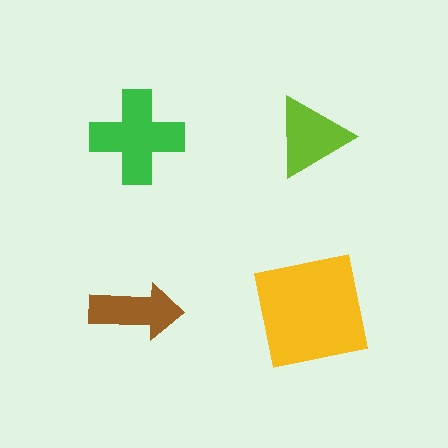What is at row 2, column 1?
A brown arrow.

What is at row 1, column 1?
A green cross.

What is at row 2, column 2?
A yellow square.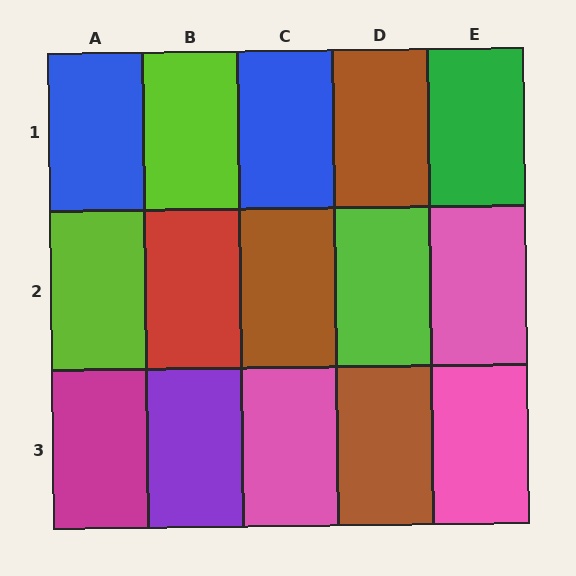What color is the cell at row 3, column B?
Purple.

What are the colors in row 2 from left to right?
Lime, red, brown, lime, pink.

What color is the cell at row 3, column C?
Pink.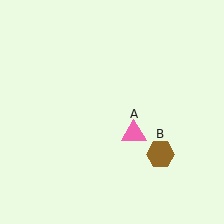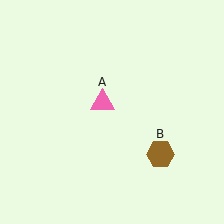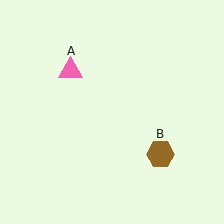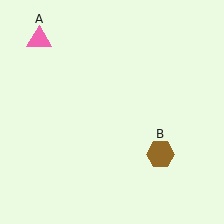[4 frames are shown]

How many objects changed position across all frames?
1 object changed position: pink triangle (object A).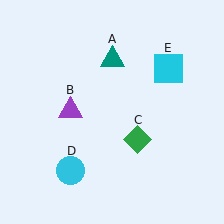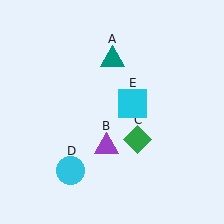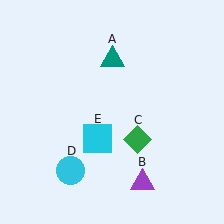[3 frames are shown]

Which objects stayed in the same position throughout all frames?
Teal triangle (object A) and green diamond (object C) and cyan circle (object D) remained stationary.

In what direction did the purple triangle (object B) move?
The purple triangle (object B) moved down and to the right.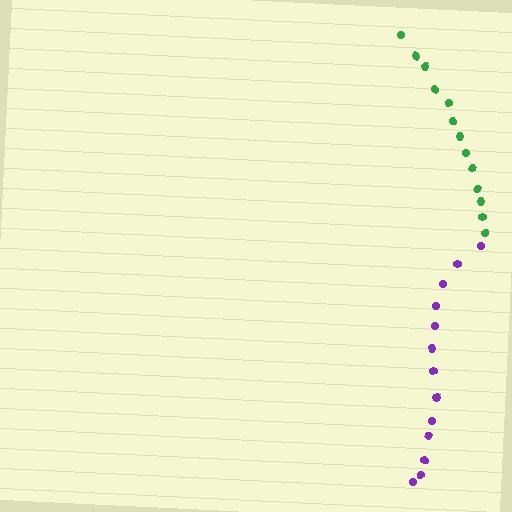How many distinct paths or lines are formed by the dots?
There are 2 distinct paths.